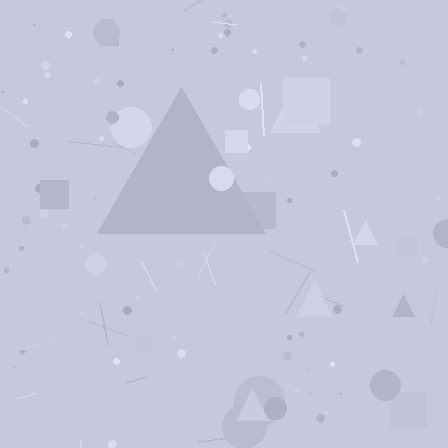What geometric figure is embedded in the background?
A triangle is embedded in the background.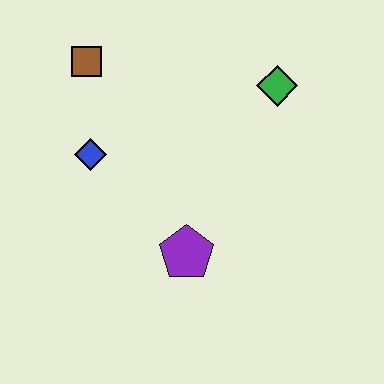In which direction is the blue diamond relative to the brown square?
The blue diamond is below the brown square.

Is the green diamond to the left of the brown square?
No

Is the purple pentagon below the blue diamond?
Yes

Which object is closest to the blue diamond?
The brown square is closest to the blue diamond.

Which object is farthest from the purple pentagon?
The brown square is farthest from the purple pentagon.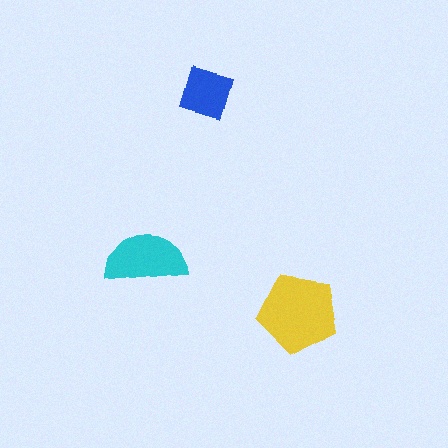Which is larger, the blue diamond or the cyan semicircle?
The cyan semicircle.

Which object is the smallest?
The blue diamond.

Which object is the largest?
The yellow pentagon.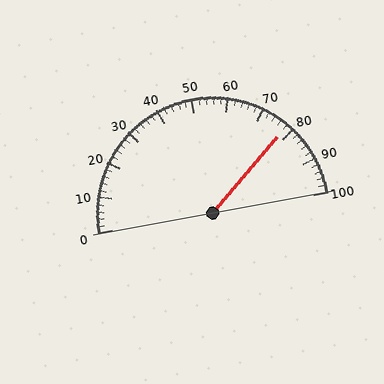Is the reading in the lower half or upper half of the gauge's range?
The reading is in the upper half of the range (0 to 100).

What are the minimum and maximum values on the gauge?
The gauge ranges from 0 to 100.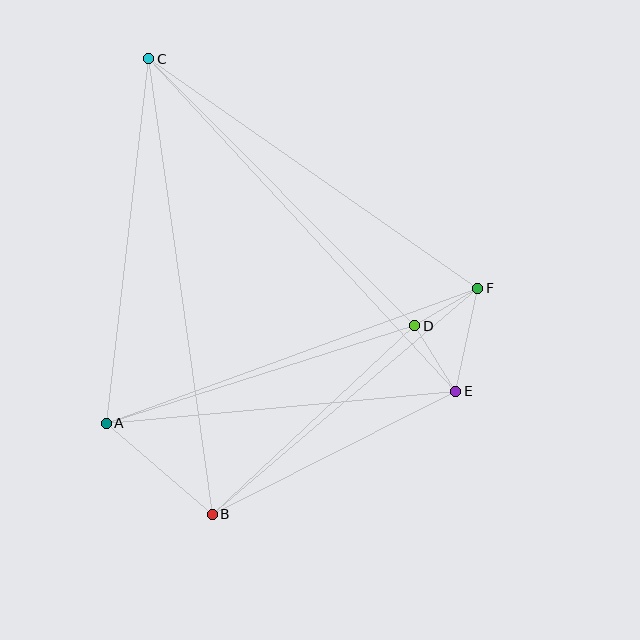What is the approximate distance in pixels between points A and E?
The distance between A and E is approximately 351 pixels.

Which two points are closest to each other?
Points D and F are closest to each other.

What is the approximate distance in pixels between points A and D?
The distance between A and D is approximately 324 pixels.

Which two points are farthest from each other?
Points B and C are farthest from each other.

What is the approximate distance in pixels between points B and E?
The distance between B and E is approximately 273 pixels.